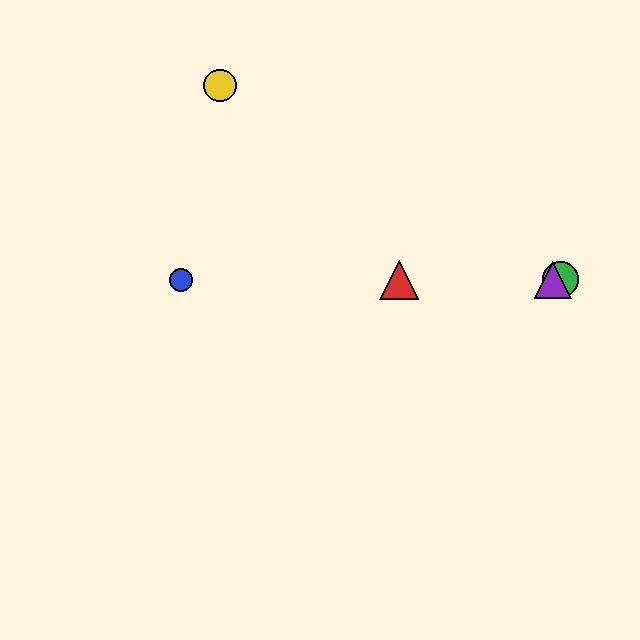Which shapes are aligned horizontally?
The red triangle, the blue circle, the green circle, the purple triangle are aligned horizontally.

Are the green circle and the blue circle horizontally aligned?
Yes, both are at y≈280.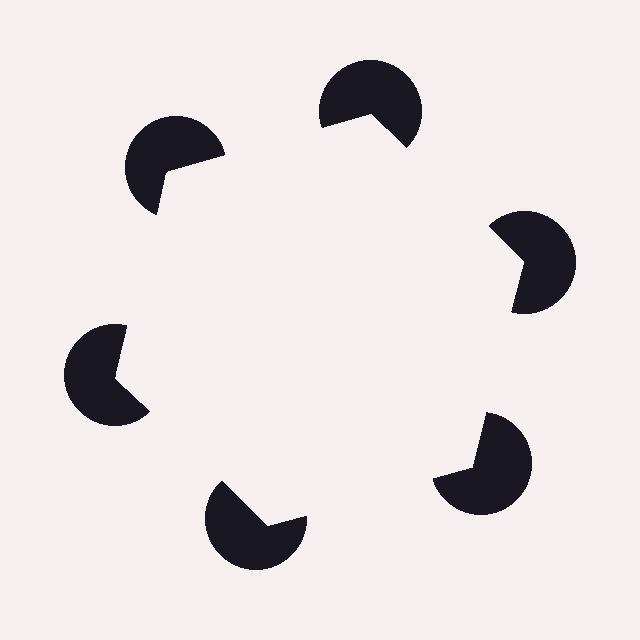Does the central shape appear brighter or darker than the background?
It typically appears slightly brighter than the background, even though no actual brightness change is drawn.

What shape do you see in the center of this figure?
An illusory hexagon — its edges are inferred from the aligned wedge cuts in the pac-man discs, not physically drawn.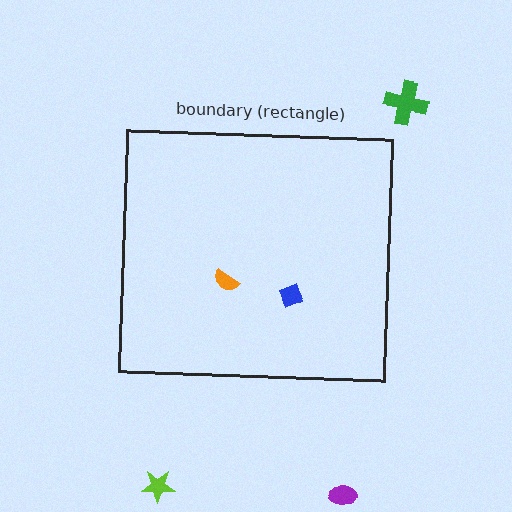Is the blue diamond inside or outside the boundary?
Inside.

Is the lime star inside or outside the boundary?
Outside.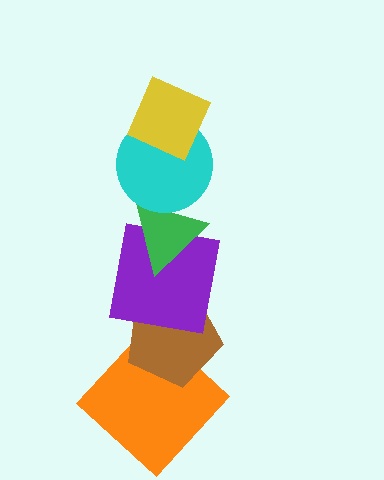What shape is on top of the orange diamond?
The brown pentagon is on top of the orange diamond.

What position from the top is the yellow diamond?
The yellow diamond is 1st from the top.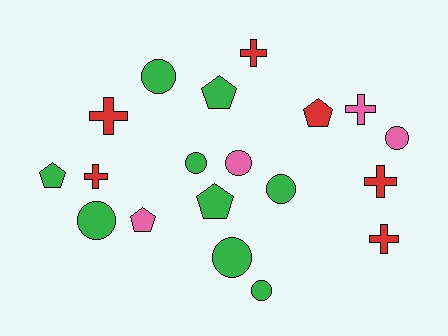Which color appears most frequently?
Green, with 9 objects.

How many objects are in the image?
There are 19 objects.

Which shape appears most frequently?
Circle, with 8 objects.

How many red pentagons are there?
There is 1 red pentagon.